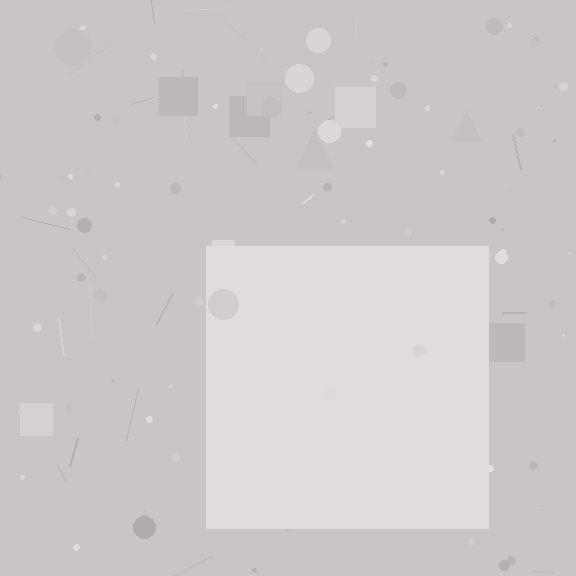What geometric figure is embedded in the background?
A square is embedded in the background.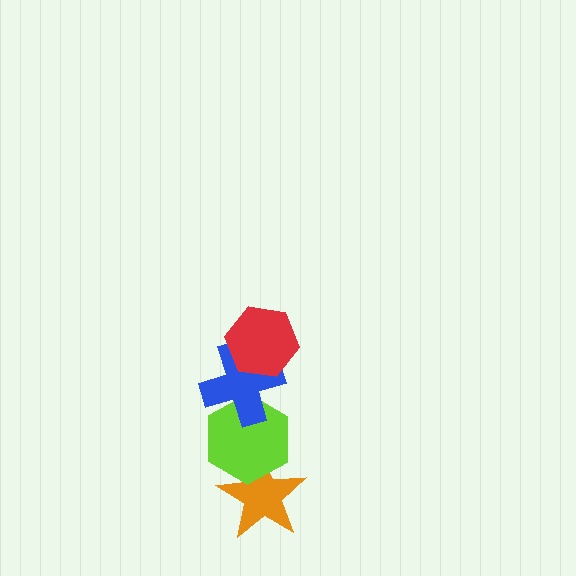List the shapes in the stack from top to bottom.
From top to bottom: the red hexagon, the blue cross, the lime hexagon, the orange star.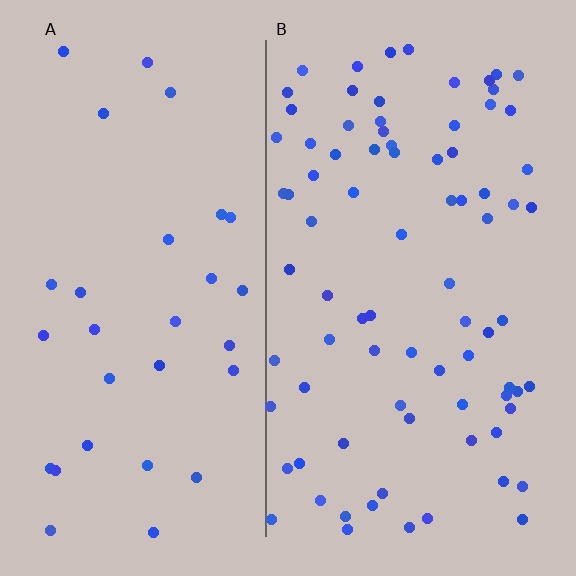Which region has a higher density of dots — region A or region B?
B (the right).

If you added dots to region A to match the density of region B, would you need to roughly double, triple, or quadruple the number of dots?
Approximately triple.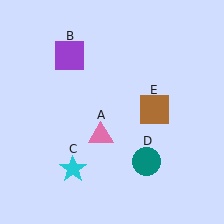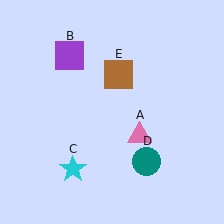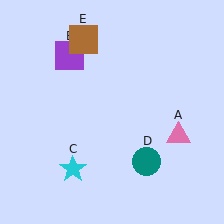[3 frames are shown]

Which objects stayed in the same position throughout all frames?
Purple square (object B) and cyan star (object C) and teal circle (object D) remained stationary.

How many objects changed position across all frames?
2 objects changed position: pink triangle (object A), brown square (object E).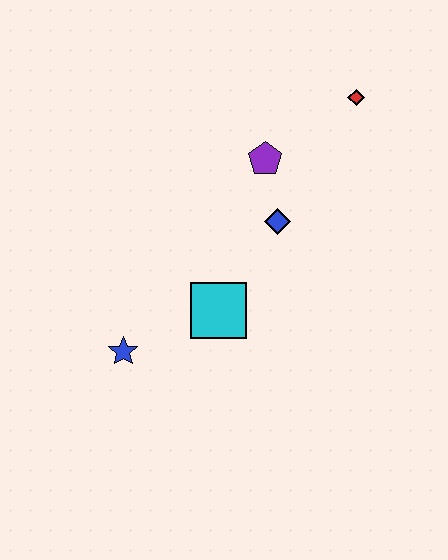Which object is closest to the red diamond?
The purple pentagon is closest to the red diamond.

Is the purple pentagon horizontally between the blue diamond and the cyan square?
Yes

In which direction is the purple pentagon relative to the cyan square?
The purple pentagon is above the cyan square.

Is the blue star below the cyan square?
Yes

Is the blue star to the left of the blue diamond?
Yes